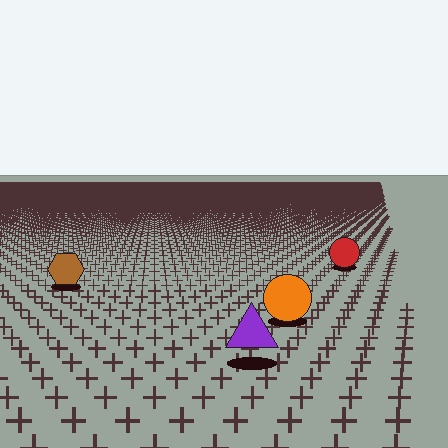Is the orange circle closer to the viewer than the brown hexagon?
Yes. The orange circle is closer — you can tell from the texture gradient: the ground texture is coarser near it.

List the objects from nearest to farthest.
From nearest to farthest: the purple triangle, the orange circle, the brown hexagon, the red circle.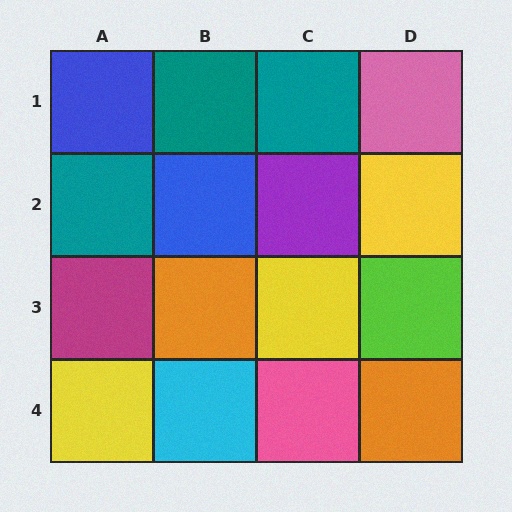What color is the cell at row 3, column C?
Yellow.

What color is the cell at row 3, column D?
Lime.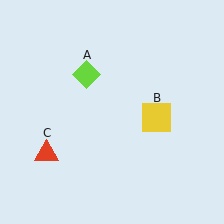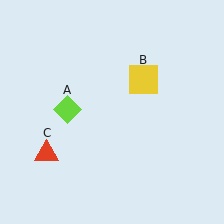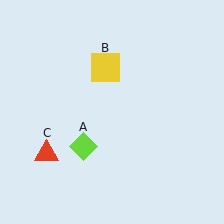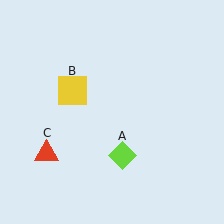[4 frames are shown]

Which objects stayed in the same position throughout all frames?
Red triangle (object C) remained stationary.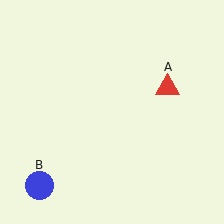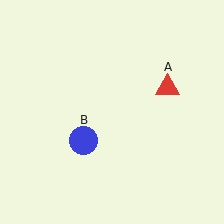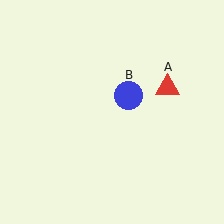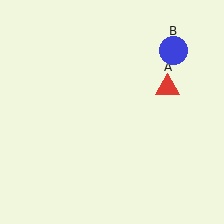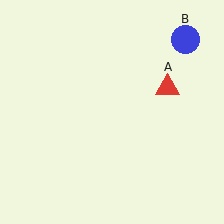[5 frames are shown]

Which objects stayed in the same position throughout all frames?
Red triangle (object A) remained stationary.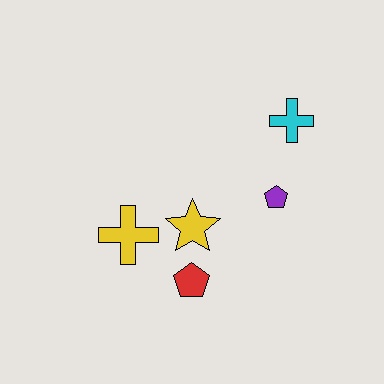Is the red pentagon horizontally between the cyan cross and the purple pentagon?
No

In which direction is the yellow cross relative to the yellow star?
The yellow cross is to the left of the yellow star.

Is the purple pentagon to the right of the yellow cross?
Yes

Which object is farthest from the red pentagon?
The cyan cross is farthest from the red pentagon.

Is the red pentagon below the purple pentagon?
Yes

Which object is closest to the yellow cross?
The yellow star is closest to the yellow cross.